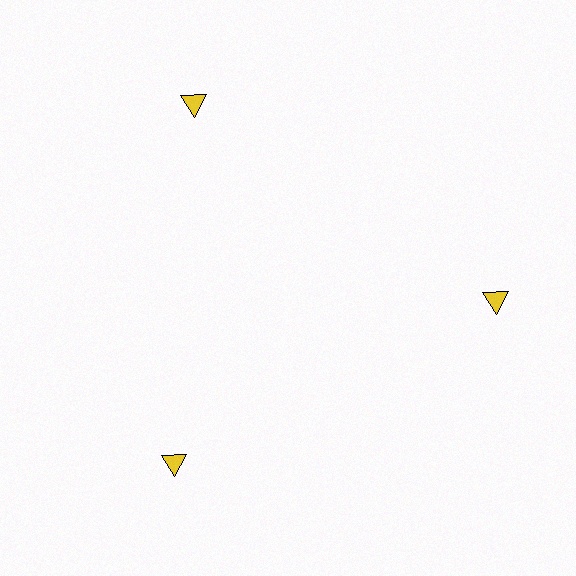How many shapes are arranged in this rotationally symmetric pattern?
There are 3 shapes, arranged in 3 groups of 1.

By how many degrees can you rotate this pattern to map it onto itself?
The pattern maps onto itself every 120 degrees of rotation.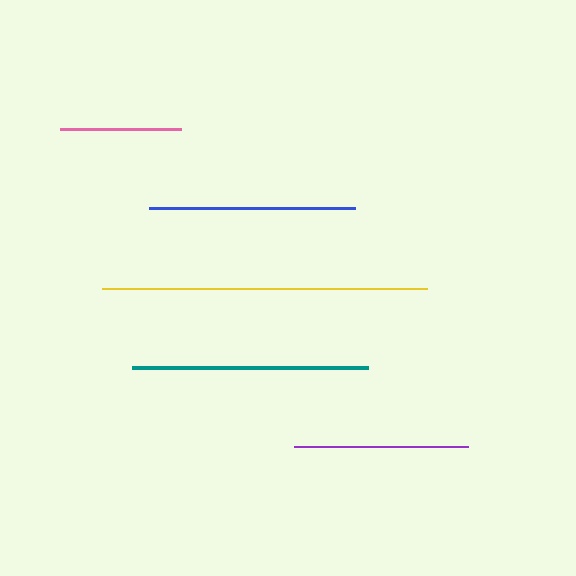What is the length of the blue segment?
The blue segment is approximately 205 pixels long.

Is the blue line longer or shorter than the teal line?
The teal line is longer than the blue line.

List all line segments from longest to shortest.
From longest to shortest: yellow, teal, blue, purple, pink.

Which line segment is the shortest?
The pink line is the shortest at approximately 121 pixels.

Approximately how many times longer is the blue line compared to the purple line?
The blue line is approximately 1.2 times the length of the purple line.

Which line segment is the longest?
The yellow line is the longest at approximately 324 pixels.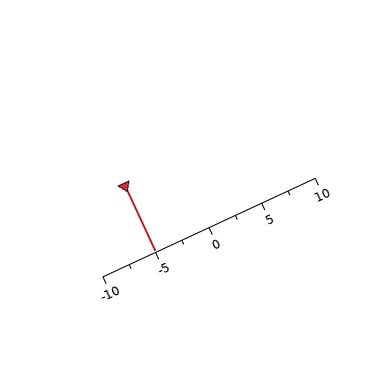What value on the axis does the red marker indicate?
The marker indicates approximately -5.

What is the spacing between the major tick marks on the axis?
The major ticks are spaced 5 apart.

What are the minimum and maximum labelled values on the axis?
The axis runs from -10 to 10.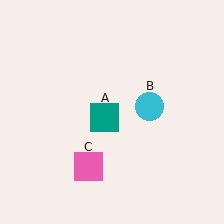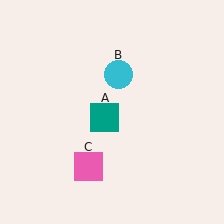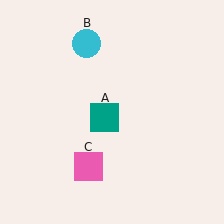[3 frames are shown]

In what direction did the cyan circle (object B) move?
The cyan circle (object B) moved up and to the left.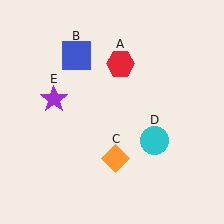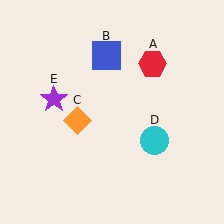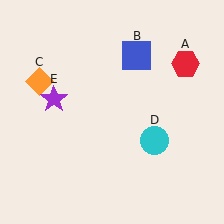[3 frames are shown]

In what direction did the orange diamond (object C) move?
The orange diamond (object C) moved up and to the left.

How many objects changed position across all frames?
3 objects changed position: red hexagon (object A), blue square (object B), orange diamond (object C).